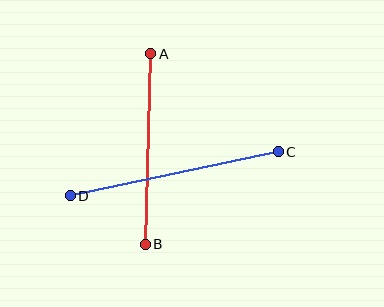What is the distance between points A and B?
The distance is approximately 190 pixels.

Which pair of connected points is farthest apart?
Points C and D are farthest apart.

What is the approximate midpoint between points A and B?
The midpoint is at approximately (148, 149) pixels.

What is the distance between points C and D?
The distance is approximately 213 pixels.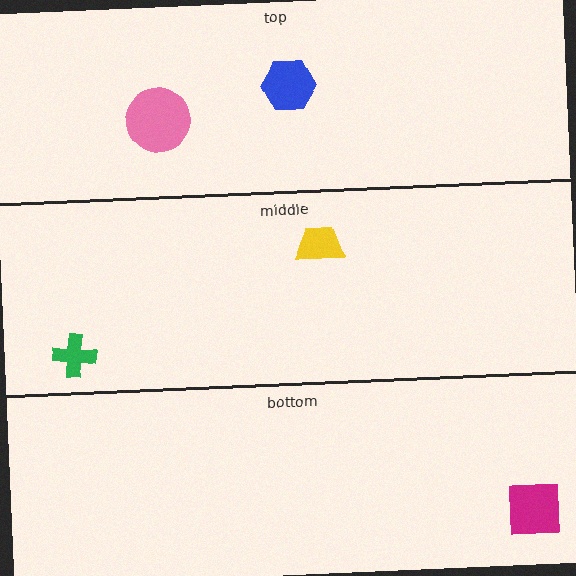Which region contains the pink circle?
The top region.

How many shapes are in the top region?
2.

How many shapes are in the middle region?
2.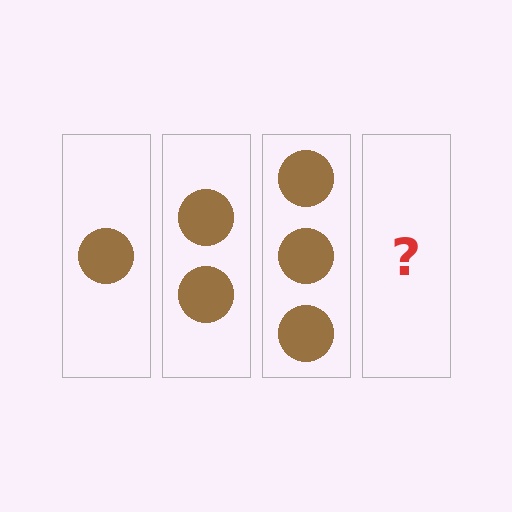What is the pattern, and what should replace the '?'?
The pattern is that each step adds one more circle. The '?' should be 4 circles.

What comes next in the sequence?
The next element should be 4 circles.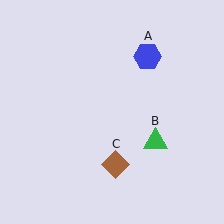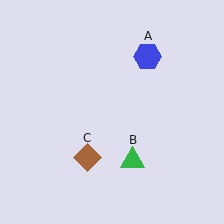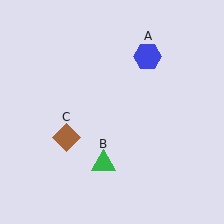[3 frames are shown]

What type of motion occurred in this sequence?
The green triangle (object B), brown diamond (object C) rotated clockwise around the center of the scene.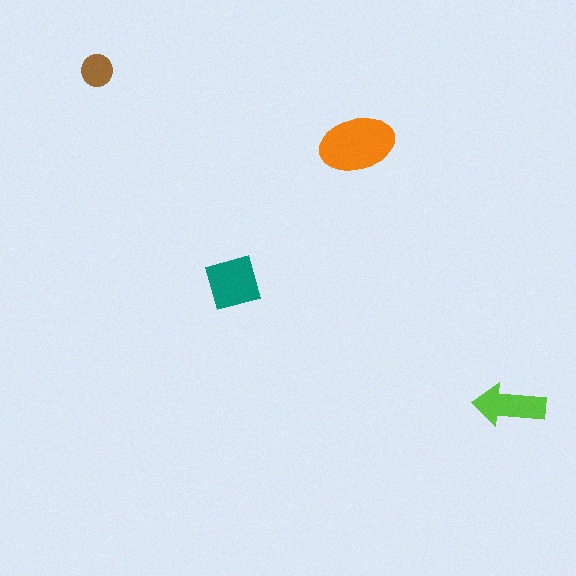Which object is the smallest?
The brown circle.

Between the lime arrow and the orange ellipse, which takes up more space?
The orange ellipse.